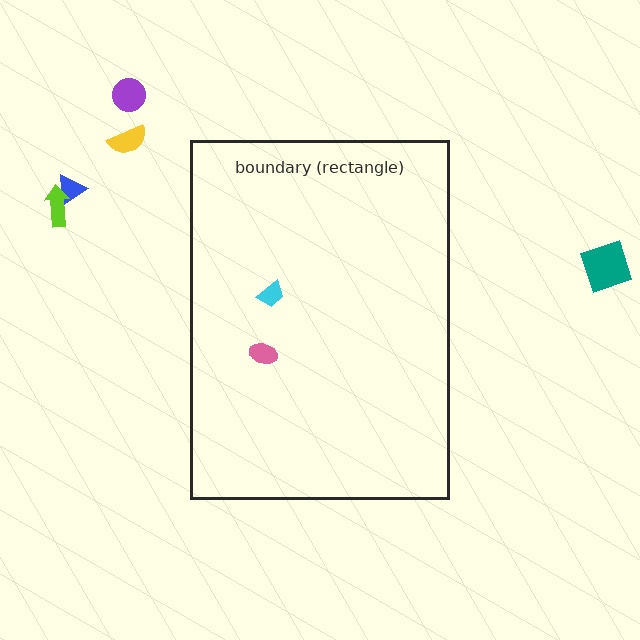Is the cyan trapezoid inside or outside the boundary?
Inside.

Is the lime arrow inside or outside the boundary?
Outside.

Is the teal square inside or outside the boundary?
Outside.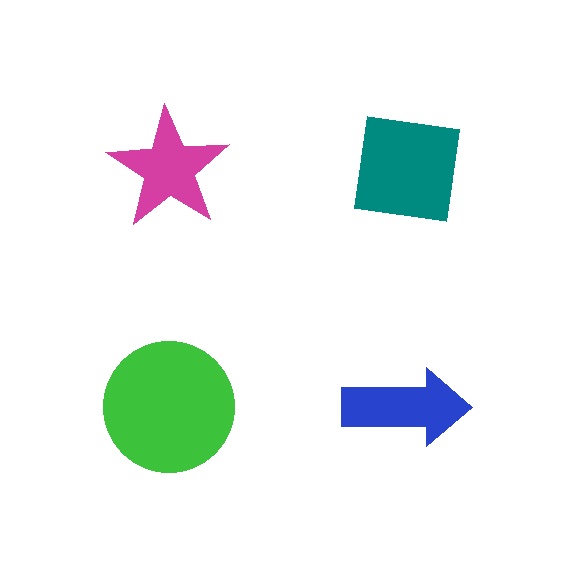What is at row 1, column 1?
A magenta star.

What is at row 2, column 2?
A blue arrow.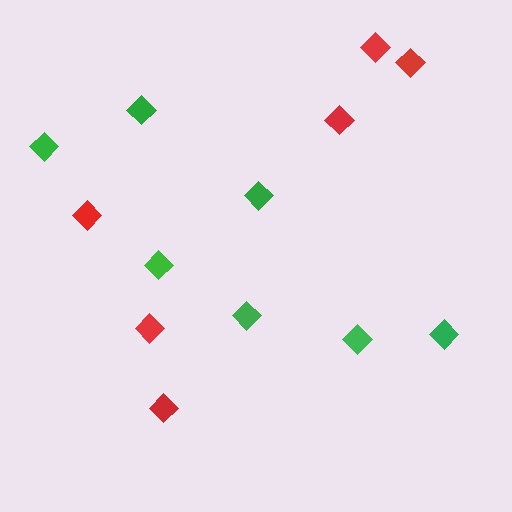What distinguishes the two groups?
There are 2 groups: one group of red diamonds (6) and one group of green diamonds (7).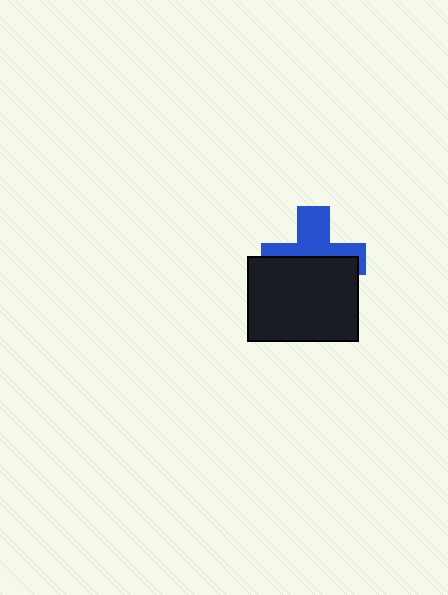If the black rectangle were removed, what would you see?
You would see the complete blue cross.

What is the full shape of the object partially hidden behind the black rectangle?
The partially hidden object is a blue cross.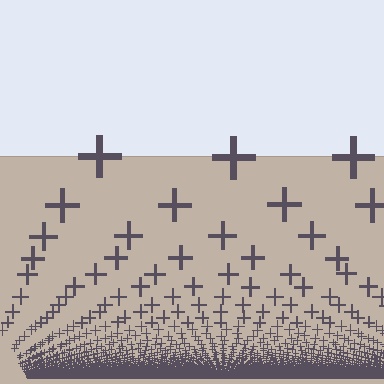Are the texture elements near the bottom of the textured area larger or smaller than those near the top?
Smaller. The gradient is inverted — elements near the bottom are smaller and denser.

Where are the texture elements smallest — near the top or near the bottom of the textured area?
Near the bottom.